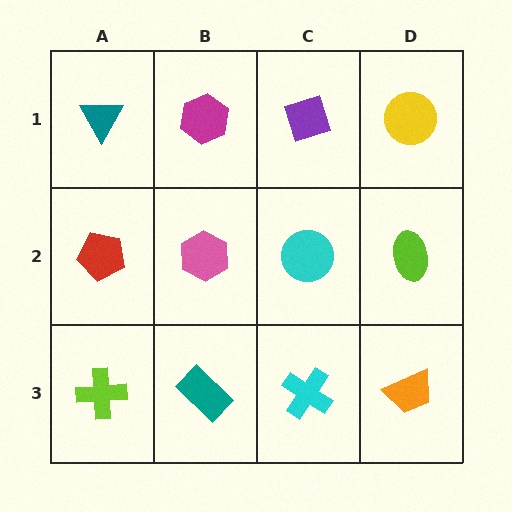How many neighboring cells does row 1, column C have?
3.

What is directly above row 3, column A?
A red pentagon.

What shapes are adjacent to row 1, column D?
A lime ellipse (row 2, column D), a purple diamond (row 1, column C).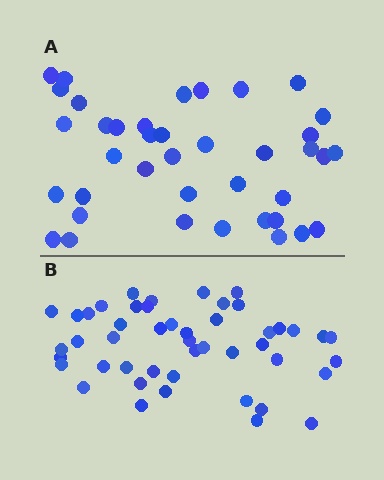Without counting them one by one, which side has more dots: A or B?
Region B (the bottom region) has more dots.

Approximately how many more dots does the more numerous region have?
Region B has roughly 8 or so more dots than region A.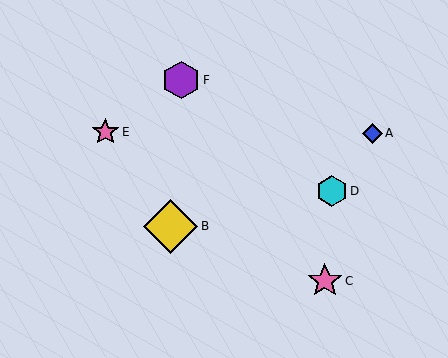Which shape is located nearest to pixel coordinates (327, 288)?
The pink star (labeled C) at (325, 281) is nearest to that location.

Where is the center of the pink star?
The center of the pink star is at (105, 132).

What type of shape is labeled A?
Shape A is a blue diamond.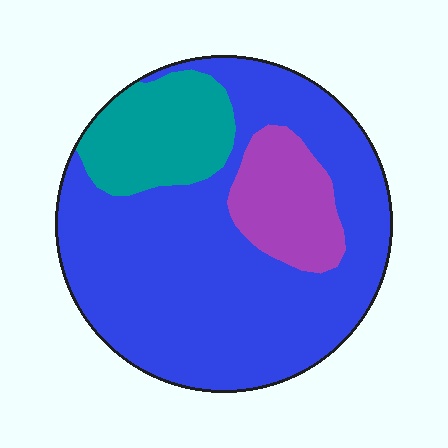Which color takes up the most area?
Blue, at roughly 70%.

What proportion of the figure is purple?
Purple takes up about one eighth (1/8) of the figure.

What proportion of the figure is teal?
Teal takes up about one sixth (1/6) of the figure.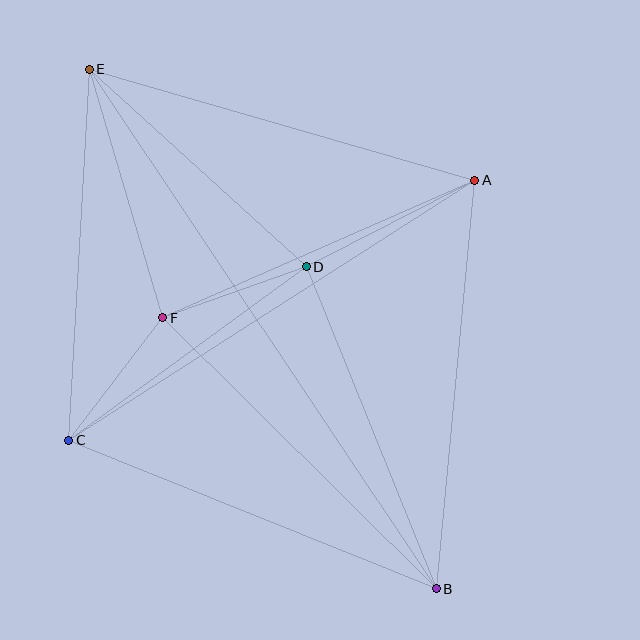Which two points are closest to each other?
Points D and F are closest to each other.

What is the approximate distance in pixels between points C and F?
The distance between C and F is approximately 155 pixels.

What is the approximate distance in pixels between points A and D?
The distance between A and D is approximately 190 pixels.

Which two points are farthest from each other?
Points B and E are farthest from each other.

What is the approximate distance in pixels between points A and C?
The distance between A and C is approximately 483 pixels.